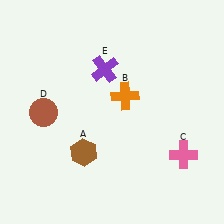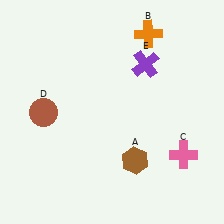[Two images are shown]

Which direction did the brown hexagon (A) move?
The brown hexagon (A) moved right.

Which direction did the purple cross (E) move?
The purple cross (E) moved right.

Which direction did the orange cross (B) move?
The orange cross (B) moved up.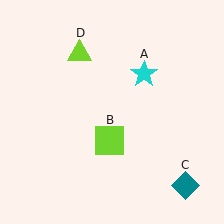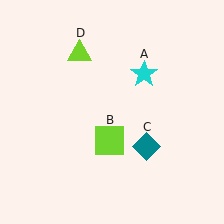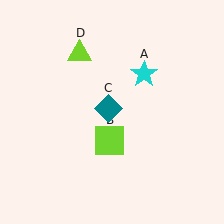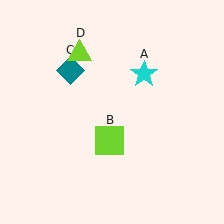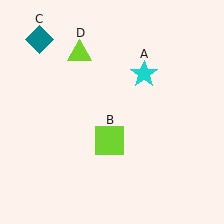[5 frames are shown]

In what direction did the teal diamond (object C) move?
The teal diamond (object C) moved up and to the left.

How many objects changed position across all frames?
1 object changed position: teal diamond (object C).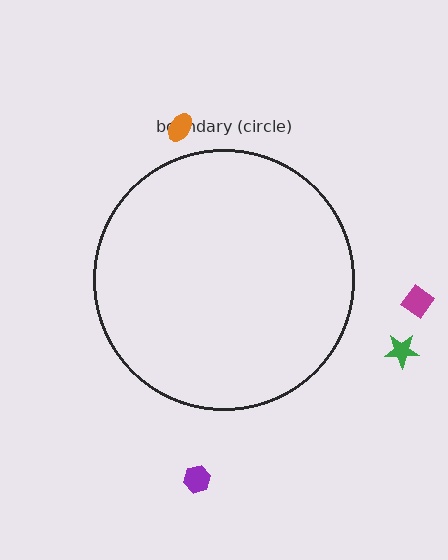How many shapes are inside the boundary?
0 inside, 4 outside.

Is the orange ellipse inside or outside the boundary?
Outside.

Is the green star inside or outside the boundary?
Outside.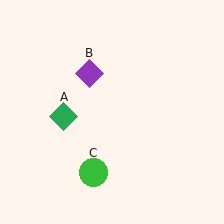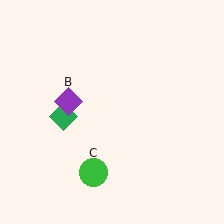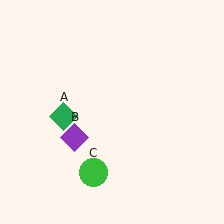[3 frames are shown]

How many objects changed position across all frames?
1 object changed position: purple diamond (object B).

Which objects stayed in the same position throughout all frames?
Green diamond (object A) and green circle (object C) remained stationary.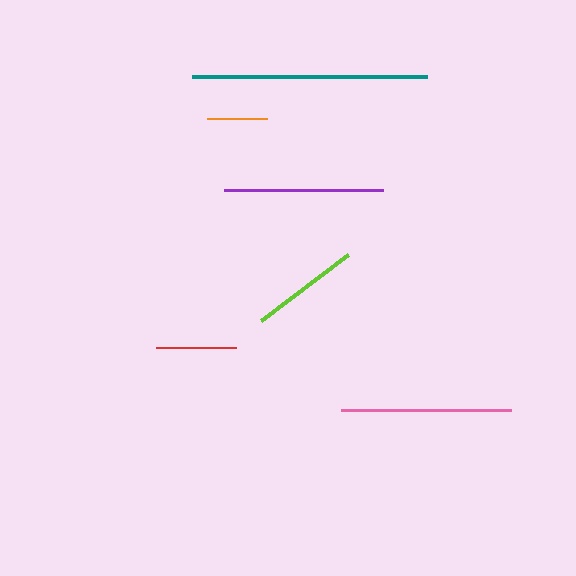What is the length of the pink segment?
The pink segment is approximately 170 pixels long.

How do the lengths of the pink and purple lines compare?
The pink and purple lines are approximately the same length.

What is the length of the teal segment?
The teal segment is approximately 235 pixels long.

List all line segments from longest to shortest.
From longest to shortest: teal, pink, purple, lime, red, orange.